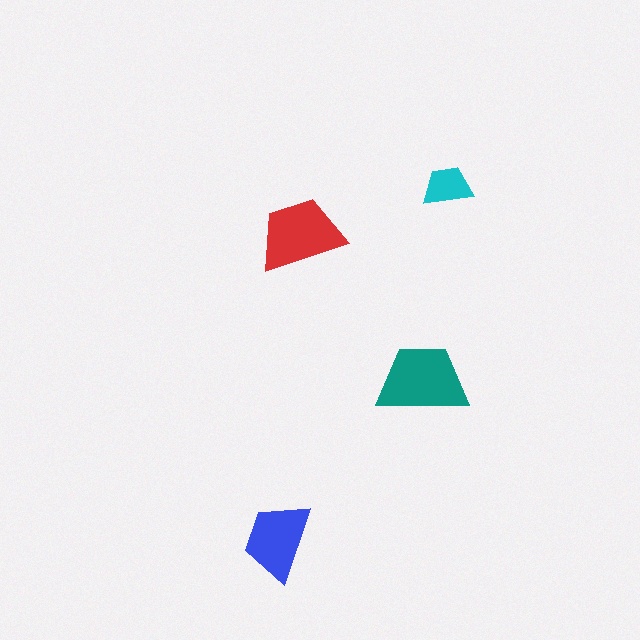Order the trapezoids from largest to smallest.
the teal one, the red one, the blue one, the cyan one.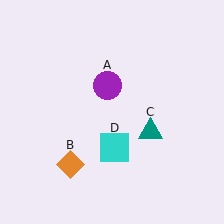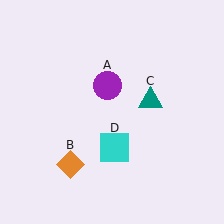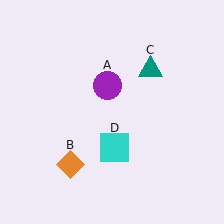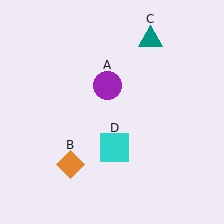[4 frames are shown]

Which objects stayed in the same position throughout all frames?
Purple circle (object A) and orange diamond (object B) and cyan square (object D) remained stationary.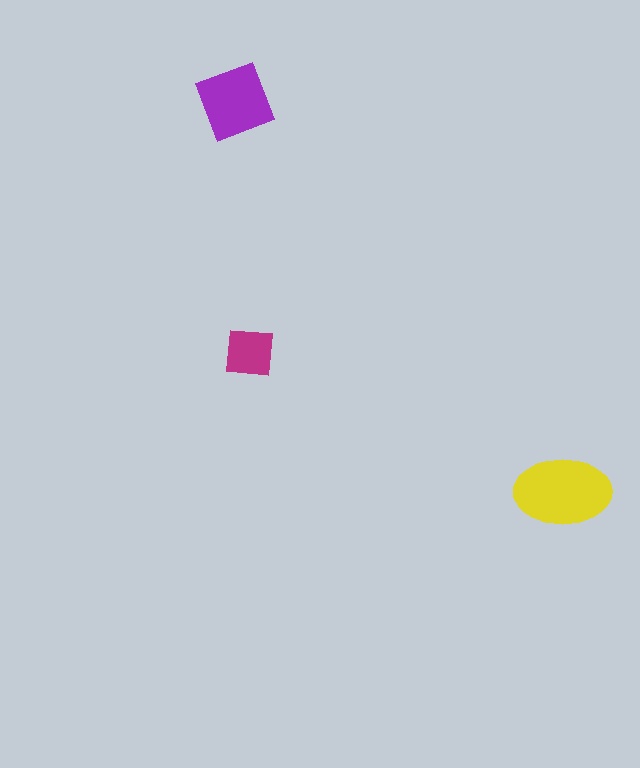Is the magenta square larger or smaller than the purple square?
Smaller.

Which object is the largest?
The yellow ellipse.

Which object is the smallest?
The magenta square.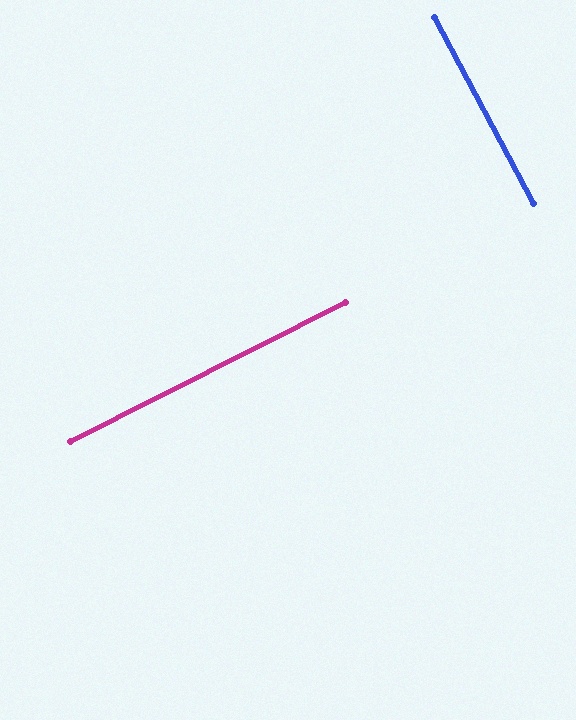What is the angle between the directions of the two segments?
Approximately 89 degrees.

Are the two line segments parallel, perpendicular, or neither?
Perpendicular — they meet at approximately 89°.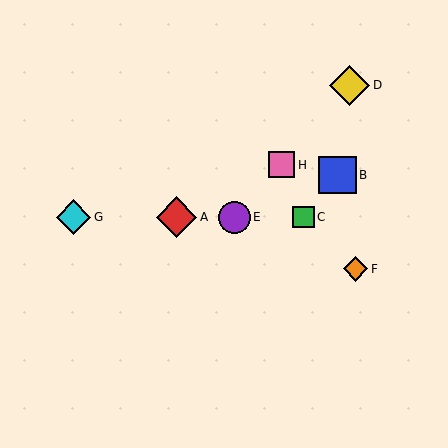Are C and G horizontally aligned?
Yes, both are at y≈217.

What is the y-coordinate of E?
Object E is at y≈217.